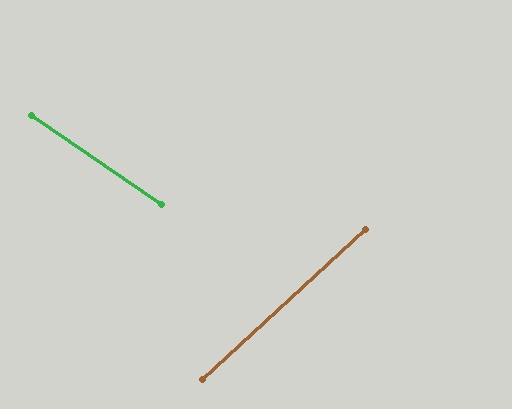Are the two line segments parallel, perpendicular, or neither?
Neither parallel nor perpendicular — they differ by about 77°.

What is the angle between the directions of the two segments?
Approximately 77 degrees.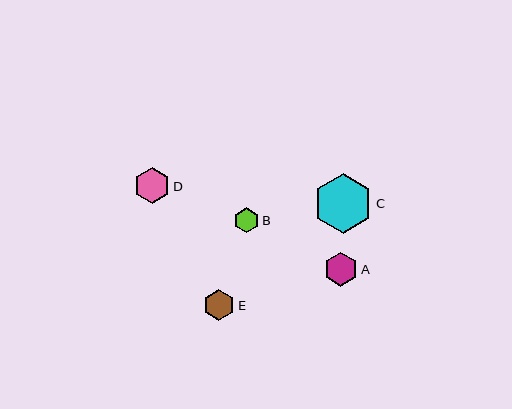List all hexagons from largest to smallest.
From largest to smallest: C, D, A, E, B.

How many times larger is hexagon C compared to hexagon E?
Hexagon C is approximately 1.9 times the size of hexagon E.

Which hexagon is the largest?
Hexagon C is the largest with a size of approximately 59 pixels.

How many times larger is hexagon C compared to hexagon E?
Hexagon C is approximately 1.9 times the size of hexagon E.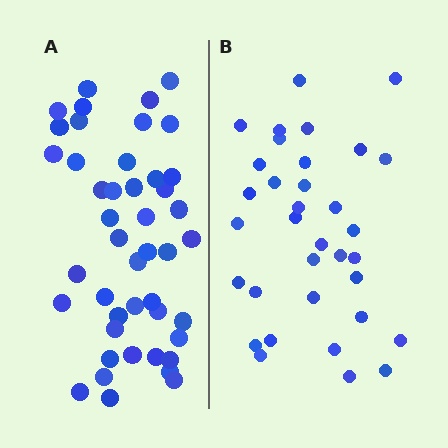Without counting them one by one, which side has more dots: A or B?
Region A (the left region) has more dots.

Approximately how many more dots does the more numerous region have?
Region A has roughly 12 or so more dots than region B.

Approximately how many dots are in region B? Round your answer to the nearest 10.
About 30 dots. (The exact count is 34, which rounds to 30.)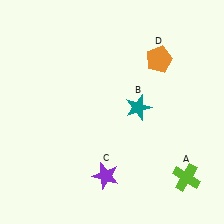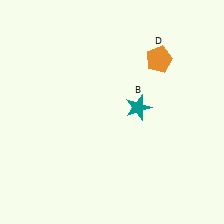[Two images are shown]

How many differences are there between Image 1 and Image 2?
There are 2 differences between the two images.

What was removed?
The lime cross (A), the purple star (C) were removed in Image 2.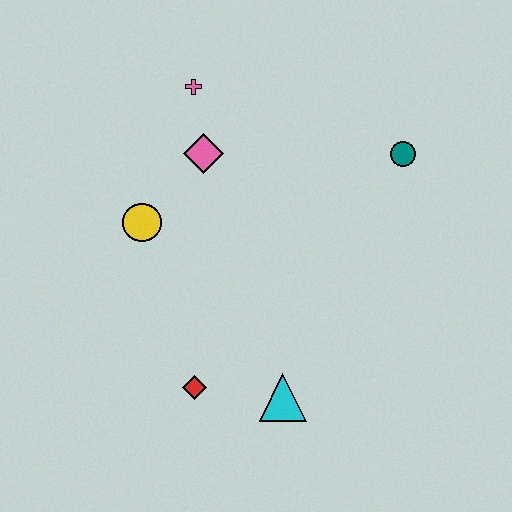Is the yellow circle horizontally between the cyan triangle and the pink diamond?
No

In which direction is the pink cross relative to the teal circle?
The pink cross is to the left of the teal circle.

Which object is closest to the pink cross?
The pink diamond is closest to the pink cross.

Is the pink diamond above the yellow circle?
Yes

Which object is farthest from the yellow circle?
The teal circle is farthest from the yellow circle.